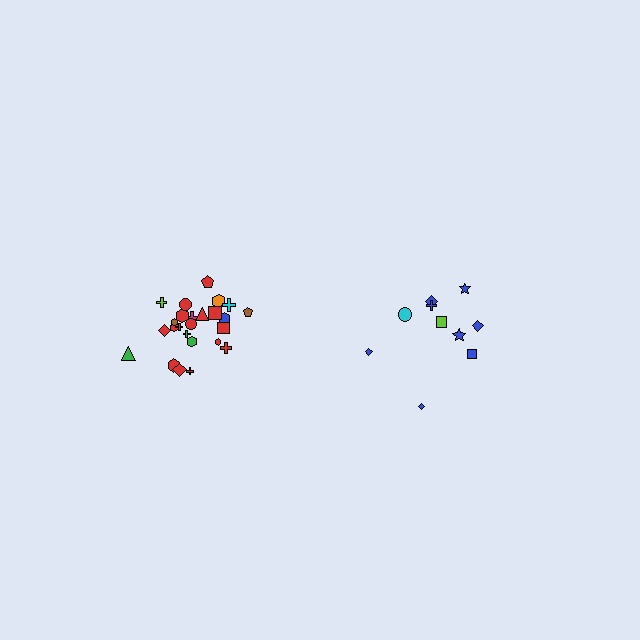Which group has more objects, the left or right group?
The left group.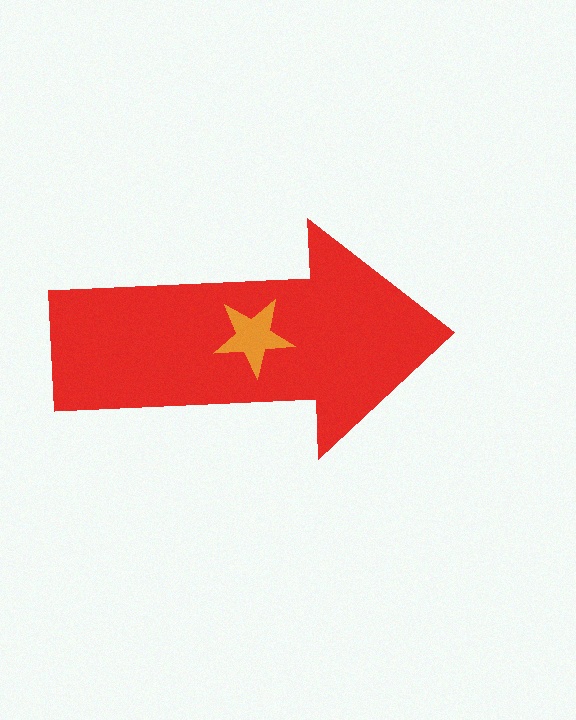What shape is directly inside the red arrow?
The orange star.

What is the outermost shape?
The red arrow.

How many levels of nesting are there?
2.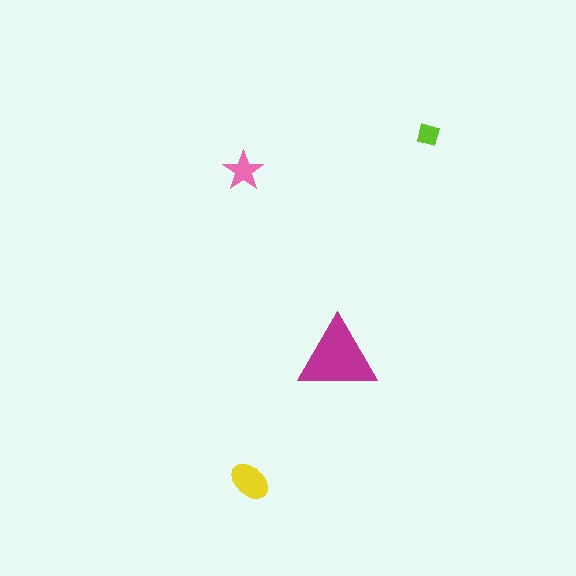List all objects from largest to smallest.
The magenta triangle, the yellow ellipse, the pink star, the lime square.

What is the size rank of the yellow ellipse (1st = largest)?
2nd.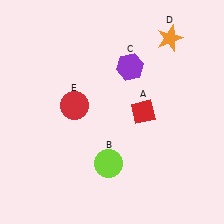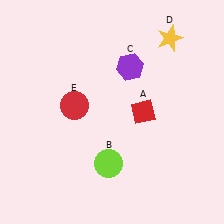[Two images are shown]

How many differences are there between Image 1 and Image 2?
There is 1 difference between the two images.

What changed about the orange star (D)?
In Image 1, D is orange. In Image 2, it changed to yellow.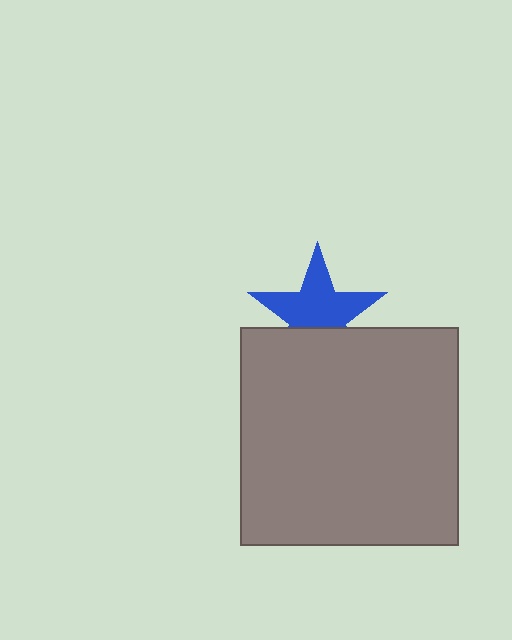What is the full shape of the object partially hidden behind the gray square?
The partially hidden object is a blue star.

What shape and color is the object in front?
The object in front is a gray square.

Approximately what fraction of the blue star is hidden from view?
Roughly 33% of the blue star is hidden behind the gray square.